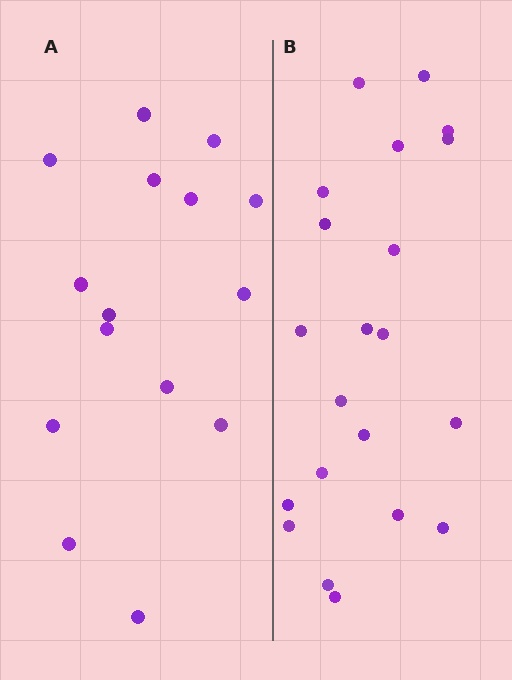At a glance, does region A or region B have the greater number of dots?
Region B (the right region) has more dots.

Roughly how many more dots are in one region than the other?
Region B has about 6 more dots than region A.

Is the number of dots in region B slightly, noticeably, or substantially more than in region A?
Region B has noticeably more, but not dramatically so. The ratio is roughly 1.4 to 1.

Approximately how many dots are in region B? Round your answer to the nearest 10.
About 20 dots. (The exact count is 21, which rounds to 20.)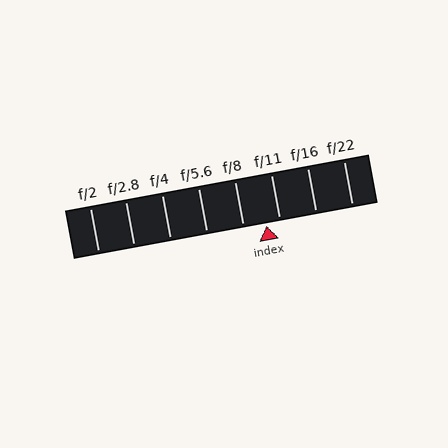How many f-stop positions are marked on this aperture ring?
There are 8 f-stop positions marked.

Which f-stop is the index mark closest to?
The index mark is closest to f/11.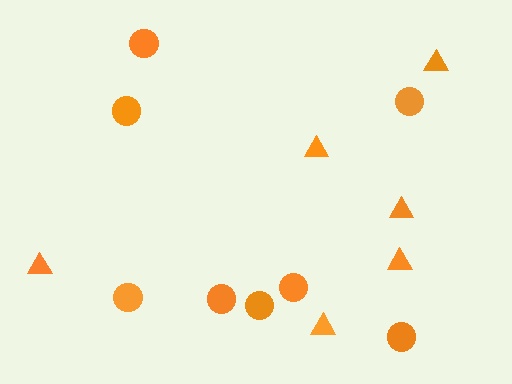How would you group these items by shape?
There are 2 groups: one group of circles (8) and one group of triangles (6).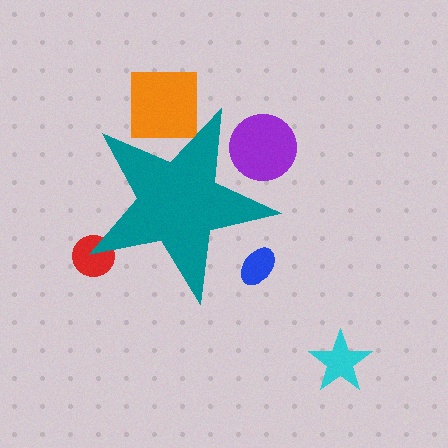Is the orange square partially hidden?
Yes, the orange square is partially hidden behind the teal star.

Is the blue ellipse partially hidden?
Yes, the blue ellipse is partially hidden behind the teal star.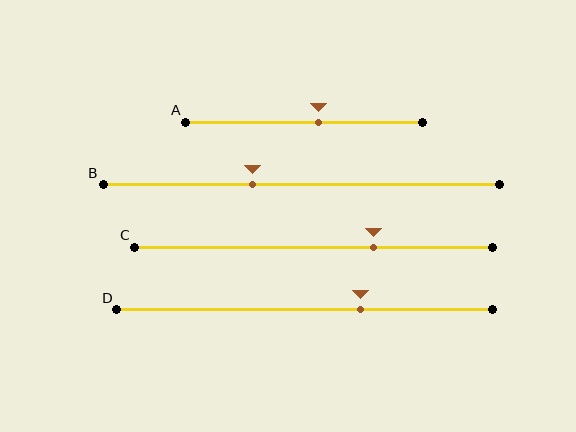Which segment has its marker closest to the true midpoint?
Segment A has its marker closest to the true midpoint.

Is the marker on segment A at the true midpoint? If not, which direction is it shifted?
No, the marker on segment A is shifted to the right by about 6% of the segment length.